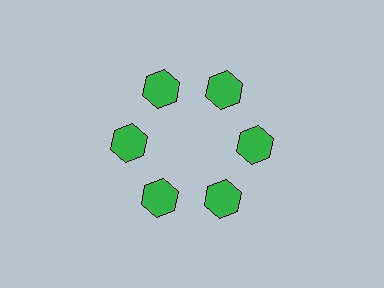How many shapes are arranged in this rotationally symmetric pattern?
There are 6 shapes, arranged in 6 groups of 1.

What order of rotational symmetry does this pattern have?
This pattern has 6-fold rotational symmetry.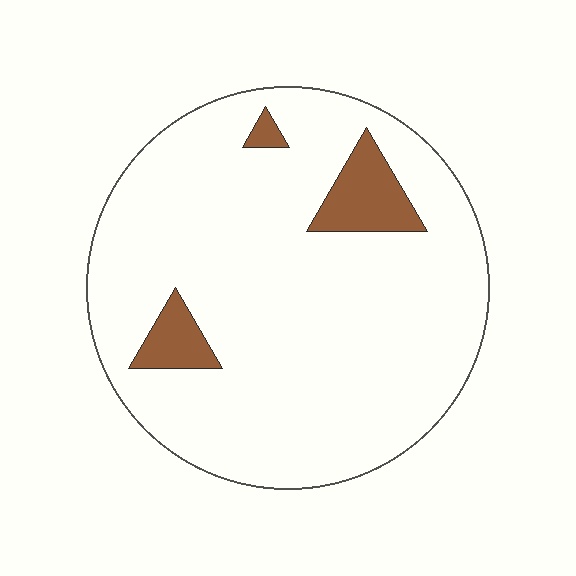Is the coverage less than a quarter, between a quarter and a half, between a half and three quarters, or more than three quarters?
Less than a quarter.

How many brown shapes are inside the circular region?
3.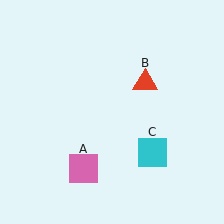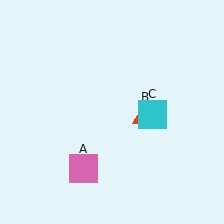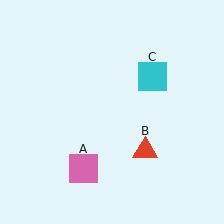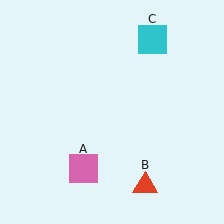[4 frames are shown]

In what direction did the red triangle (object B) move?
The red triangle (object B) moved down.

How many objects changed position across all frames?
2 objects changed position: red triangle (object B), cyan square (object C).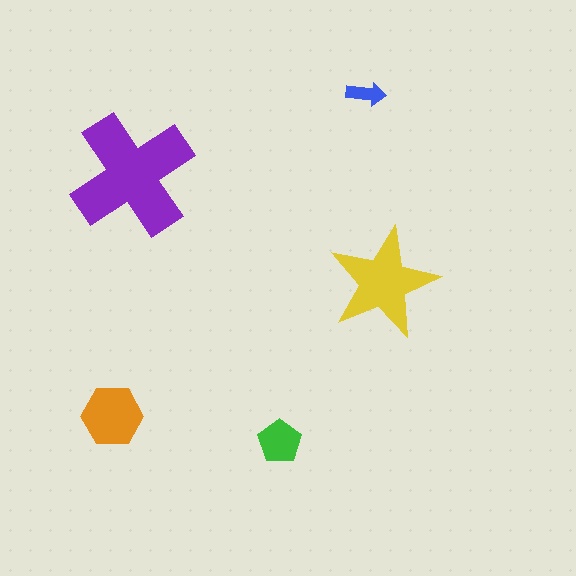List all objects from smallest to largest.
The blue arrow, the green pentagon, the orange hexagon, the yellow star, the purple cross.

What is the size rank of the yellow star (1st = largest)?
2nd.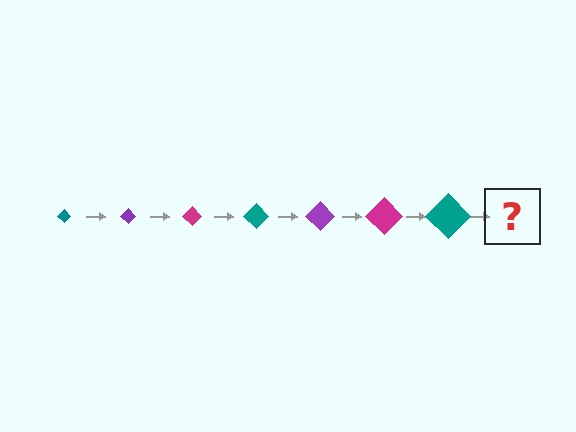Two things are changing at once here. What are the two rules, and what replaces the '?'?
The two rules are that the diamond grows larger each step and the color cycles through teal, purple, and magenta. The '?' should be a purple diamond, larger than the previous one.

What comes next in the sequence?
The next element should be a purple diamond, larger than the previous one.